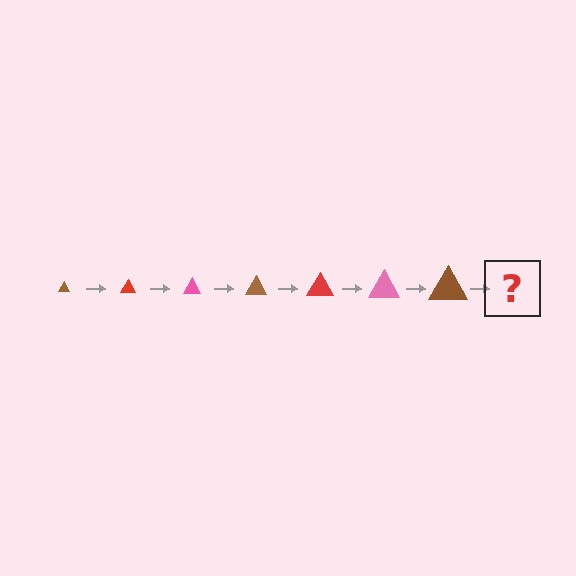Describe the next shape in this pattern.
It should be a red triangle, larger than the previous one.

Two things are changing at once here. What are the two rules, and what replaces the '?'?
The two rules are that the triangle grows larger each step and the color cycles through brown, red, and pink. The '?' should be a red triangle, larger than the previous one.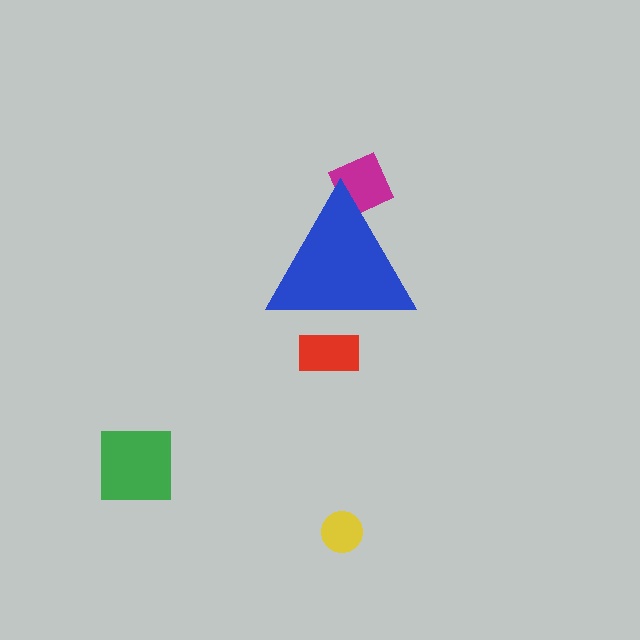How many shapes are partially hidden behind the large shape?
2 shapes are partially hidden.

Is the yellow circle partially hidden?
No, the yellow circle is fully visible.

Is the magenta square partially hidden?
Yes, the magenta square is partially hidden behind the blue triangle.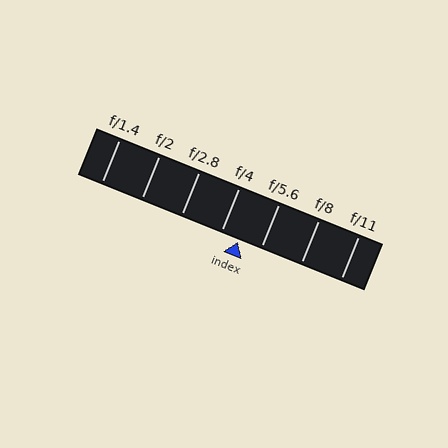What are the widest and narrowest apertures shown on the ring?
The widest aperture shown is f/1.4 and the narrowest is f/11.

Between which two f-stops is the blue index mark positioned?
The index mark is between f/4 and f/5.6.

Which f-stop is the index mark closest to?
The index mark is closest to f/4.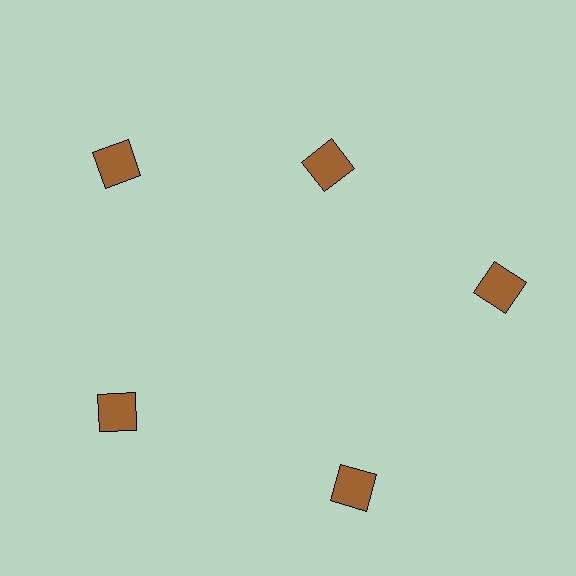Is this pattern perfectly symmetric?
No. The 5 brown squares are arranged in a ring, but one element near the 1 o'clock position is pulled inward toward the center, breaking the 5-fold rotational symmetry.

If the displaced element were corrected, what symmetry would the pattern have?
It would have 5-fold rotational symmetry — the pattern would map onto itself every 72 degrees.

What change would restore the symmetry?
The symmetry would be restored by moving it outward, back onto the ring so that all 5 squares sit at equal angles and equal distance from the center.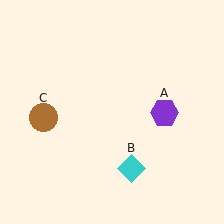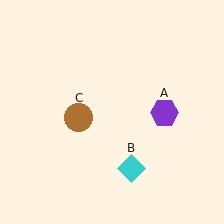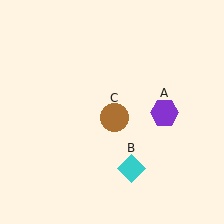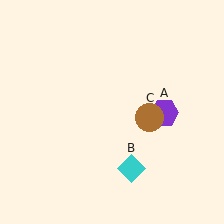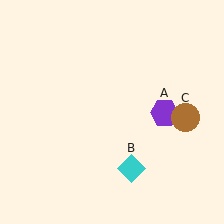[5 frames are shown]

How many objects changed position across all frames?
1 object changed position: brown circle (object C).